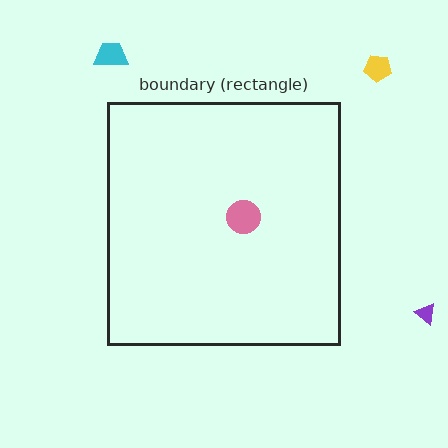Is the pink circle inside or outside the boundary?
Inside.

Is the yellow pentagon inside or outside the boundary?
Outside.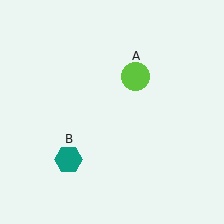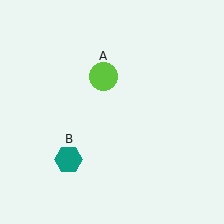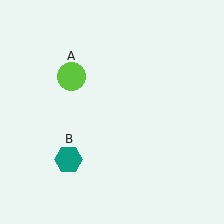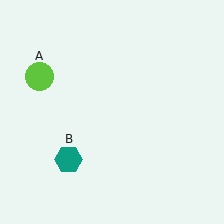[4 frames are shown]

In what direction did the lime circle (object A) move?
The lime circle (object A) moved left.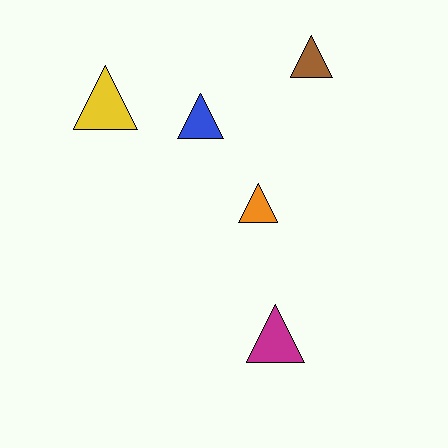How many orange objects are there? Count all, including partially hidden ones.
There is 1 orange object.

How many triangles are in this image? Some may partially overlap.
There are 5 triangles.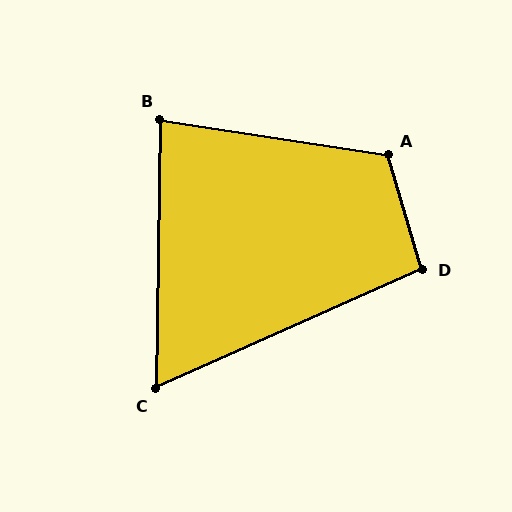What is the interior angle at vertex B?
Approximately 82 degrees (acute).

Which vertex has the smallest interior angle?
C, at approximately 65 degrees.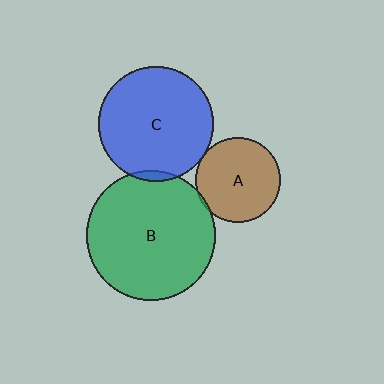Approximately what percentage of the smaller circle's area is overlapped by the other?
Approximately 5%.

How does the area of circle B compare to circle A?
Approximately 2.3 times.